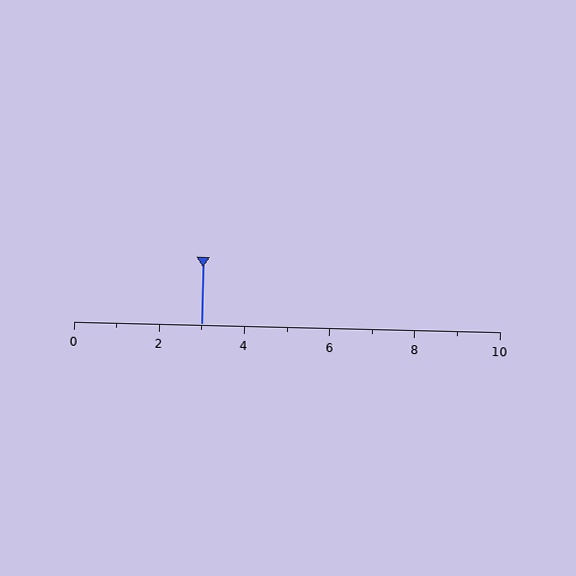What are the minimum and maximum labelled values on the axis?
The axis runs from 0 to 10.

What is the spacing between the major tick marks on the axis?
The major ticks are spaced 2 apart.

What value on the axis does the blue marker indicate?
The marker indicates approximately 3.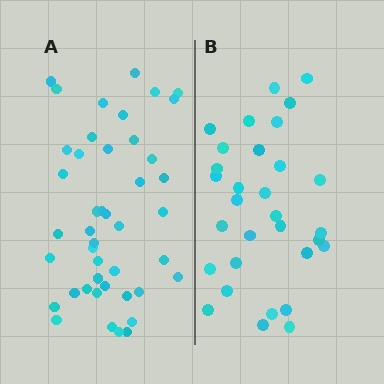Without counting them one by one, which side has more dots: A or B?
Region A (the left region) has more dots.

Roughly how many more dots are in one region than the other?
Region A has approximately 15 more dots than region B.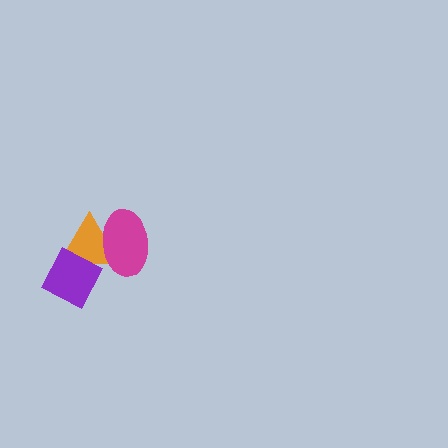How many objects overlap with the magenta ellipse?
1 object overlaps with the magenta ellipse.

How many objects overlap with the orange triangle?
2 objects overlap with the orange triangle.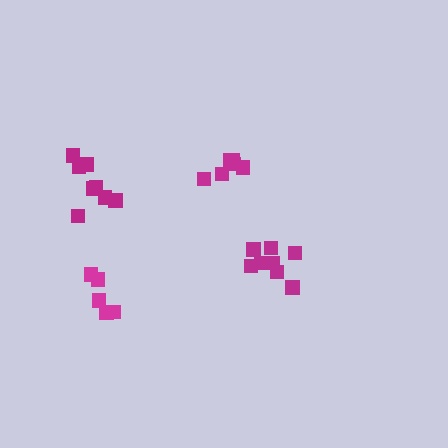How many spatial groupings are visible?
There are 4 spatial groupings.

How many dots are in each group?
Group 1: 5 dots, Group 2: 8 dots, Group 3: 6 dots, Group 4: 8 dots (27 total).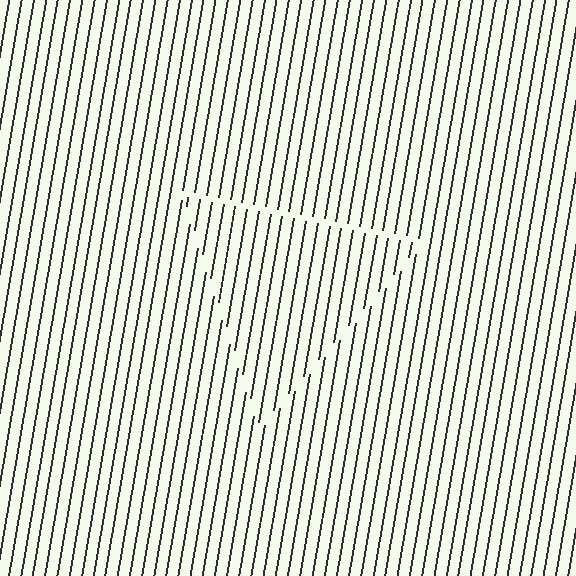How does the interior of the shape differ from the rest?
The interior of the shape contains the same grating, shifted by half a period — the contour is defined by the phase discontinuity where line-ends from the inner and outer gratings abut.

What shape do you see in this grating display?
An illusory triangle. The interior of the shape contains the same grating, shifted by half a period — the contour is defined by the phase discontinuity where line-ends from the inner and outer gratings abut.